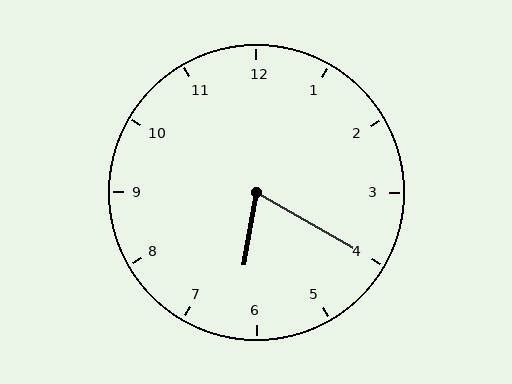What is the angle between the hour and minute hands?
Approximately 70 degrees.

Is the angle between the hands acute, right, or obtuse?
It is acute.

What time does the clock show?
6:20.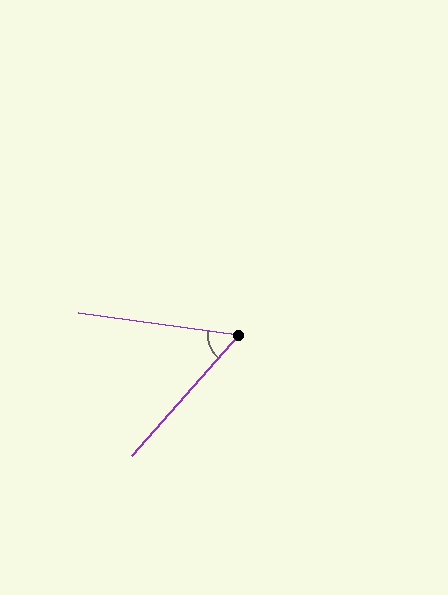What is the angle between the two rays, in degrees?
Approximately 56 degrees.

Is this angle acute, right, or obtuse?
It is acute.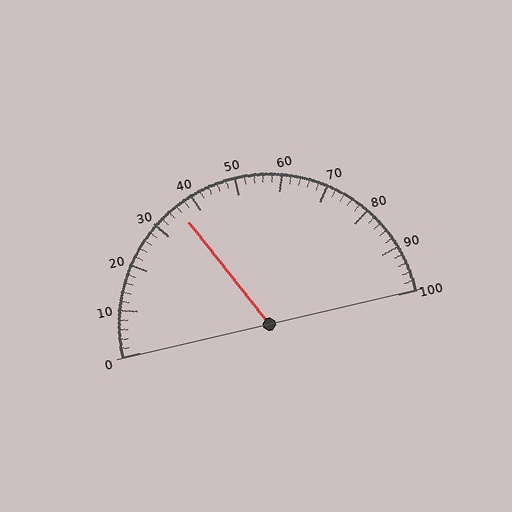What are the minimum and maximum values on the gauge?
The gauge ranges from 0 to 100.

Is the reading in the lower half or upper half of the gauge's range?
The reading is in the lower half of the range (0 to 100).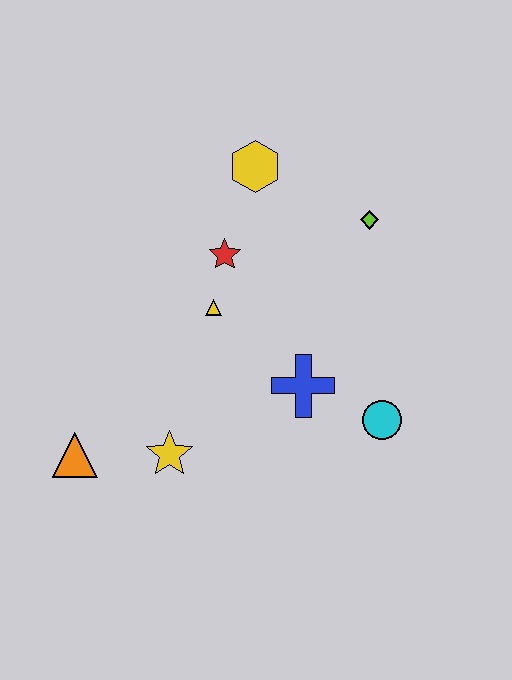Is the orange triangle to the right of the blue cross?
No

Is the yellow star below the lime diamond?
Yes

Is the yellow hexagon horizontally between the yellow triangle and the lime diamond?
Yes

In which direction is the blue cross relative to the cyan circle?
The blue cross is to the left of the cyan circle.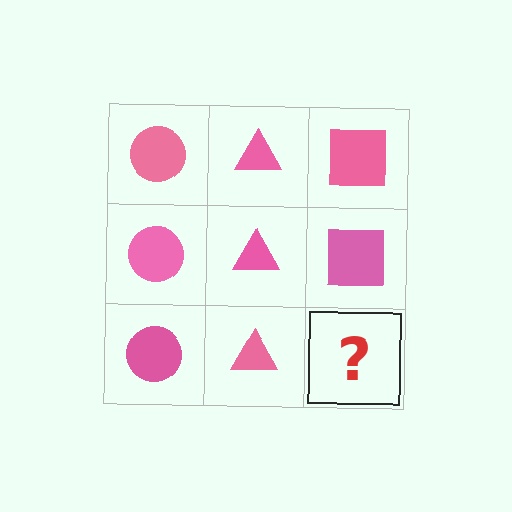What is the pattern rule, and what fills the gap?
The rule is that each column has a consistent shape. The gap should be filled with a pink square.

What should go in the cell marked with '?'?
The missing cell should contain a pink square.